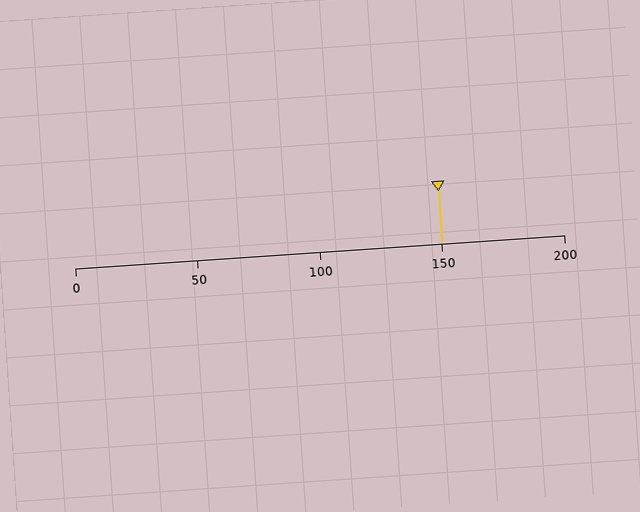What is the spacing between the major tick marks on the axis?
The major ticks are spaced 50 apart.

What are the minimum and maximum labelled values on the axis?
The axis runs from 0 to 200.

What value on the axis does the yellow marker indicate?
The marker indicates approximately 150.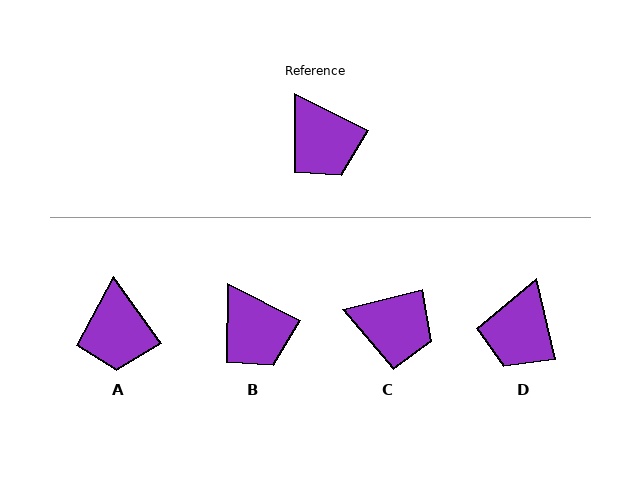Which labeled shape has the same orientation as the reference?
B.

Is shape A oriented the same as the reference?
No, it is off by about 27 degrees.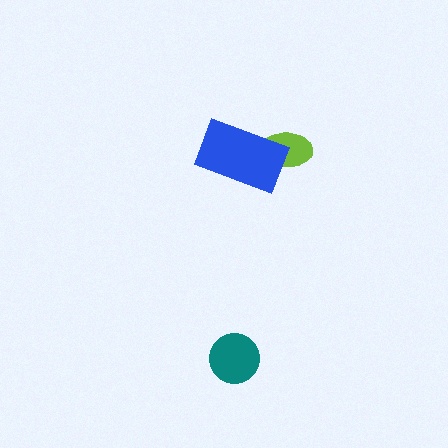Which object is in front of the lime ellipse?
The blue rectangle is in front of the lime ellipse.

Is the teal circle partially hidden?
No, no other shape covers it.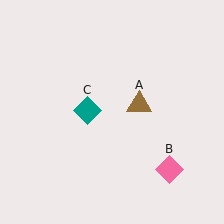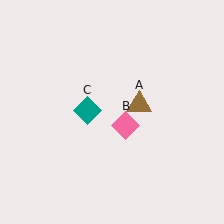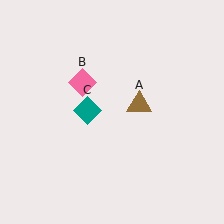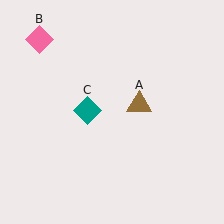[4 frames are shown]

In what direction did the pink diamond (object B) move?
The pink diamond (object B) moved up and to the left.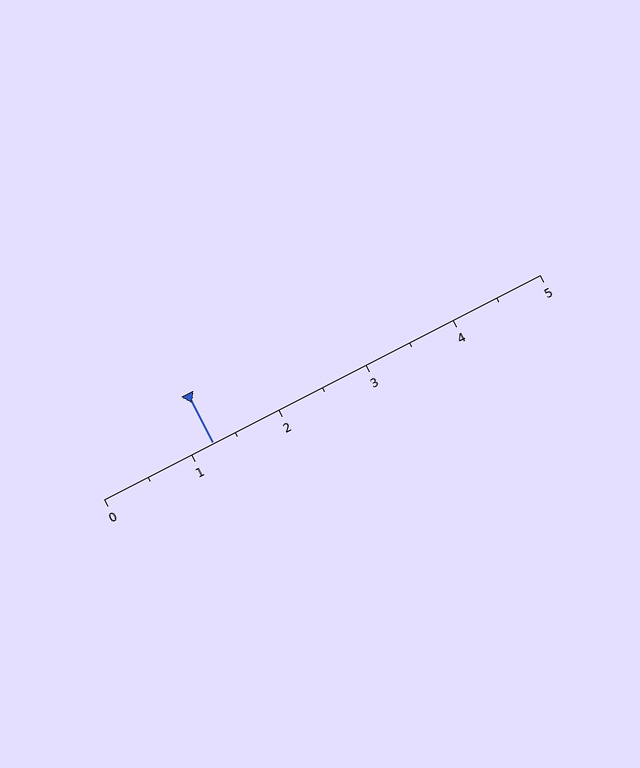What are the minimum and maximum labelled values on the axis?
The axis runs from 0 to 5.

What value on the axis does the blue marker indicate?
The marker indicates approximately 1.2.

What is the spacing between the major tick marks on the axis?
The major ticks are spaced 1 apart.